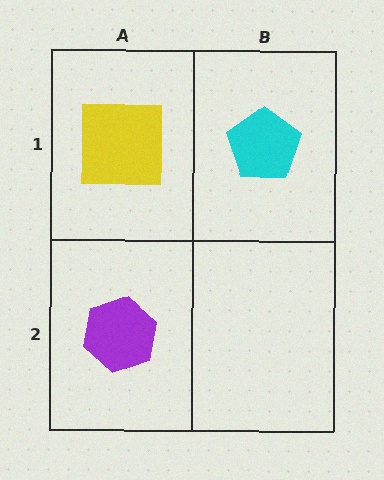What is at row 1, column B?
A cyan pentagon.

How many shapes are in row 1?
2 shapes.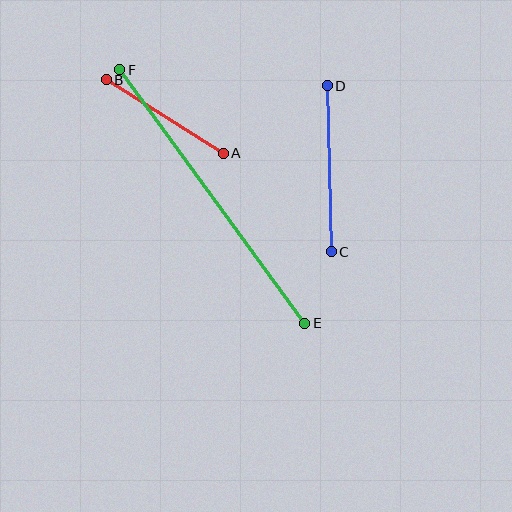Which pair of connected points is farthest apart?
Points E and F are farthest apart.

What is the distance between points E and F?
The distance is approximately 314 pixels.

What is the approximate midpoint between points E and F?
The midpoint is at approximately (212, 196) pixels.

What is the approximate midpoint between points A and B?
The midpoint is at approximately (165, 117) pixels.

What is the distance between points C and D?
The distance is approximately 166 pixels.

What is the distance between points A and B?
The distance is approximately 138 pixels.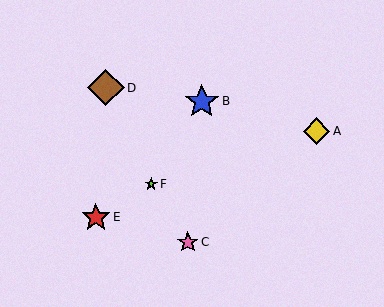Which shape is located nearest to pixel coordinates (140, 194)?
The lime star (labeled F) at (151, 184) is nearest to that location.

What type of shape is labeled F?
Shape F is a lime star.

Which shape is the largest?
The brown diamond (labeled D) is the largest.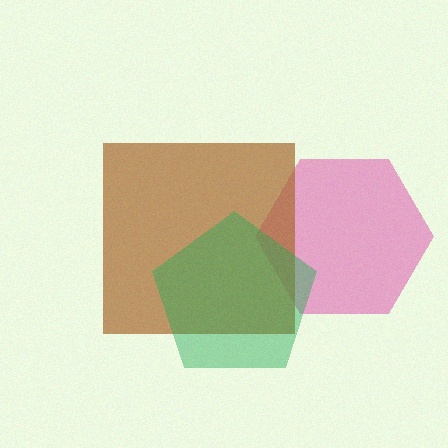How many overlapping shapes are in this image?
There are 3 overlapping shapes in the image.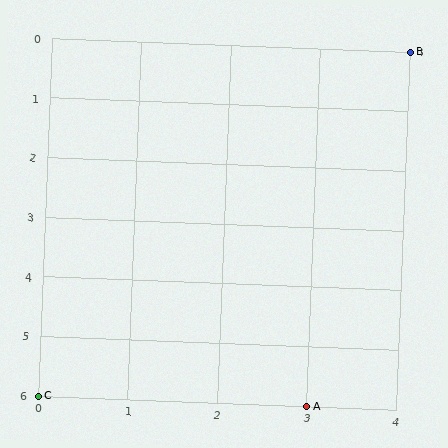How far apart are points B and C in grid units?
Points B and C are 4 columns and 6 rows apart (about 7.2 grid units diagonally).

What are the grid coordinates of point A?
Point A is at grid coordinates (3, 6).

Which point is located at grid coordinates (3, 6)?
Point A is at (3, 6).